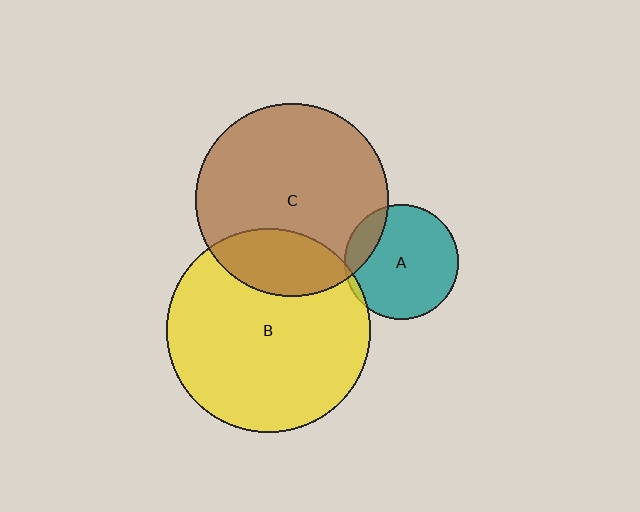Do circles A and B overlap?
Yes.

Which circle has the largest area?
Circle B (yellow).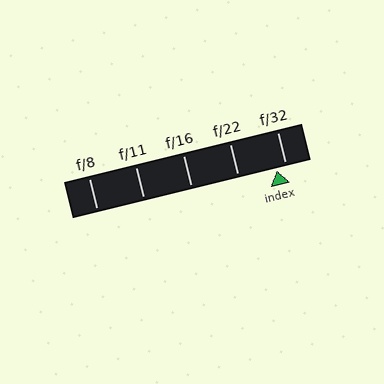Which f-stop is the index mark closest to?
The index mark is closest to f/32.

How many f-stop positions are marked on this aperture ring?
There are 5 f-stop positions marked.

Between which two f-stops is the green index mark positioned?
The index mark is between f/22 and f/32.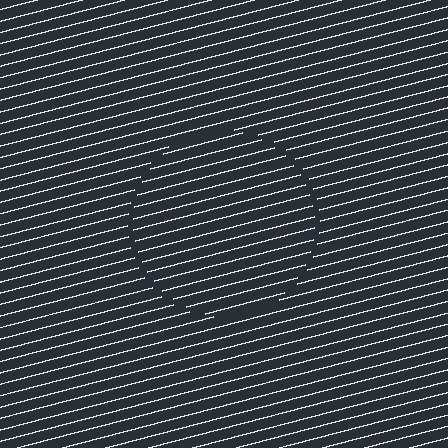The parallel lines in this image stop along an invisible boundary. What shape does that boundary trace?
An illusory circle. The interior of the shape contains the same grating, shifted by half a period — the contour is defined by the phase discontinuity where line-ends from the inner and outer gratings abut.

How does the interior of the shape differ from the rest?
The interior of the shape contains the same grating, shifted by half a period — the contour is defined by the phase discontinuity where line-ends from the inner and outer gratings abut.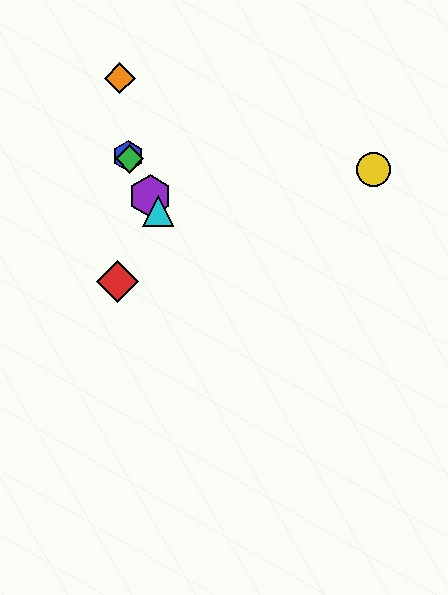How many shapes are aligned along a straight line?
4 shapes (the blue hexagon, the green diamond, the purple hexagon, the cyan triangle) are aligned along a straight line.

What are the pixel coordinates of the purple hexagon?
The purple hexagon is at (150, 196).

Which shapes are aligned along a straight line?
The blue hexagon, the green diamond, the purple hexagon, the cyan triangle are aligned along a straight line.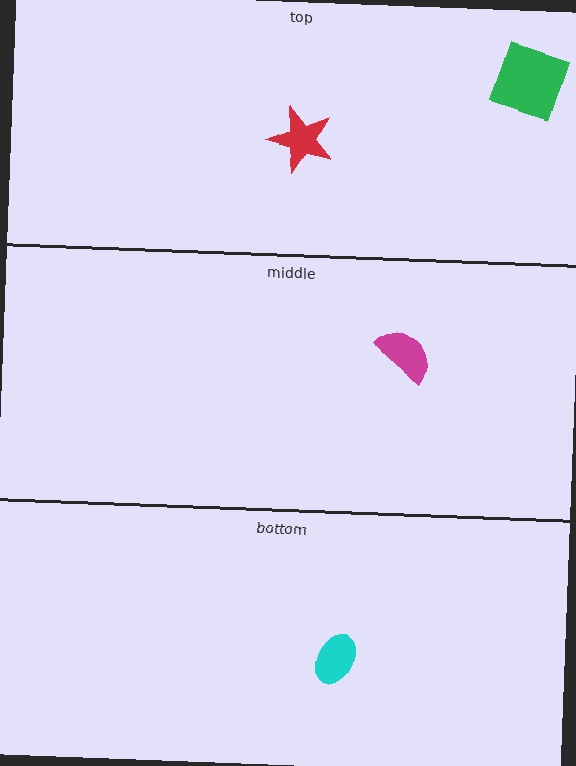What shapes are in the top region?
The green square, the red star.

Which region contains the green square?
The top region.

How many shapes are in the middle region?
1.